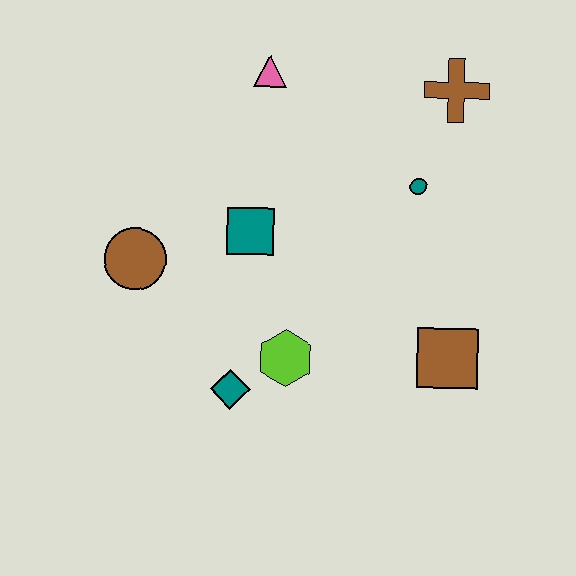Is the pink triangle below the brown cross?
No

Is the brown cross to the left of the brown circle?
No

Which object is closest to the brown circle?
The teal square is closest to the brown circle.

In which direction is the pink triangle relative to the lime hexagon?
The pink triangle is above the lime hexagon.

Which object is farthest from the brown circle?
The brown cross is farthest from the brown circle.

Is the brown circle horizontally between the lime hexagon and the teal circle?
No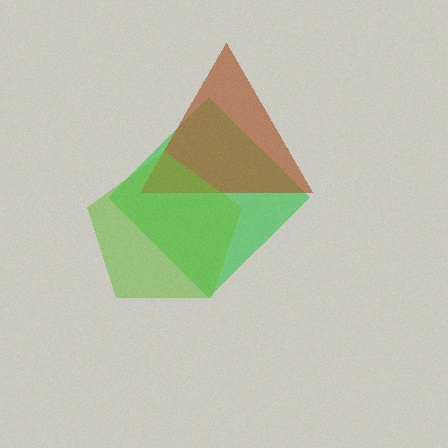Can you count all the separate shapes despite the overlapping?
Yes, there are 3 separate shapes.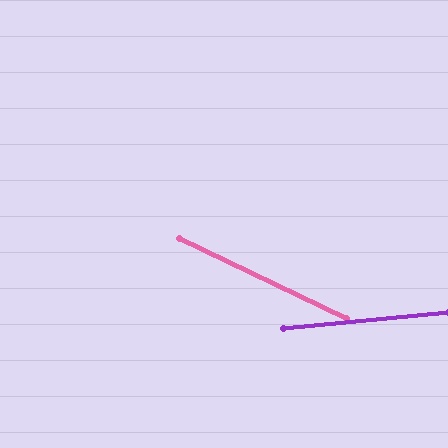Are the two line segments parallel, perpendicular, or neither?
Neither parallel nor perpendicular — they differ by about 31°.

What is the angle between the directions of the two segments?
Approximately 31 degrees.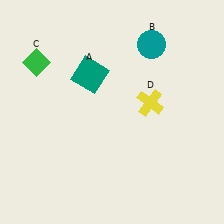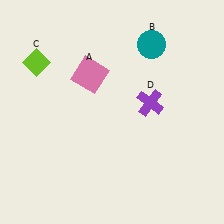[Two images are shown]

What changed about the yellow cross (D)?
In Image 1, D is yellow. In Image 2, it changed to purple.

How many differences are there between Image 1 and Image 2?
There are 3 differences between the two images.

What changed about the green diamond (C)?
In Image 1, C is green. In Image 2, it changed to lime.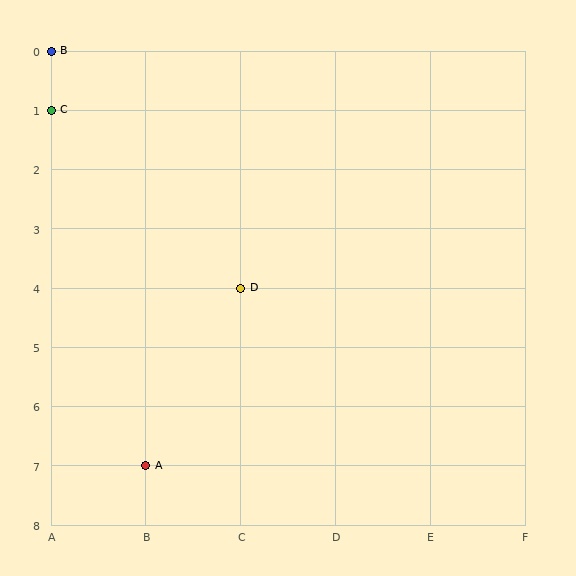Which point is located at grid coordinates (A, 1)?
Point C is at (A, 1).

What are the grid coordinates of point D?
Point D is at grid coordinates (C, 4).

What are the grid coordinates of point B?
Point B is at grid coordinates (A, 0).